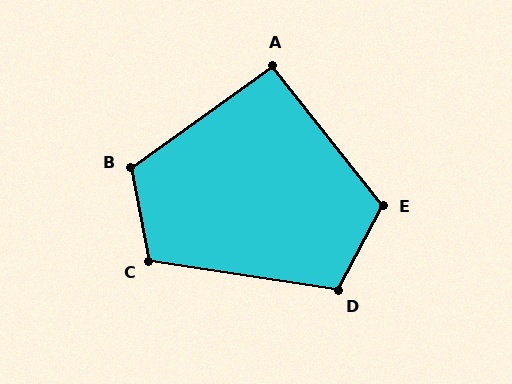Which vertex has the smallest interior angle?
A, at approximately 93 degrees.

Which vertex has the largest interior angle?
B, at approximately 115 degrees.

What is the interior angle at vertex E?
Approximately 114 degrees (obtuse).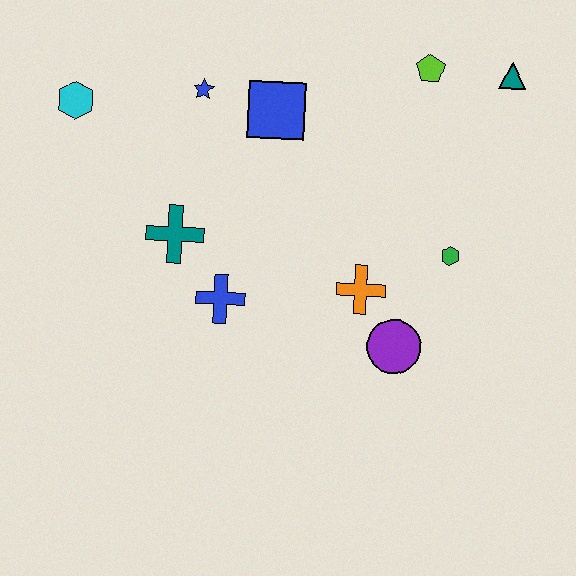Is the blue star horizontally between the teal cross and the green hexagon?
Yes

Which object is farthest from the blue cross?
The teal triangle is farthest from the blue cross.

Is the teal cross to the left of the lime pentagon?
Yes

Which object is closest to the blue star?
The blue square is closest to the blue star.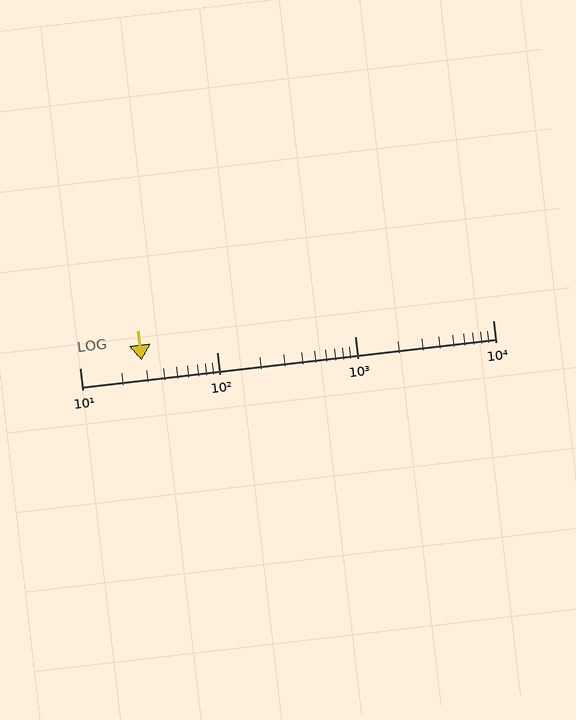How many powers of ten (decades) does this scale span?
The scale spans 3 decades, from 10 to 10000.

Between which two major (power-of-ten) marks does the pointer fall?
The pointer is between 10 and 100.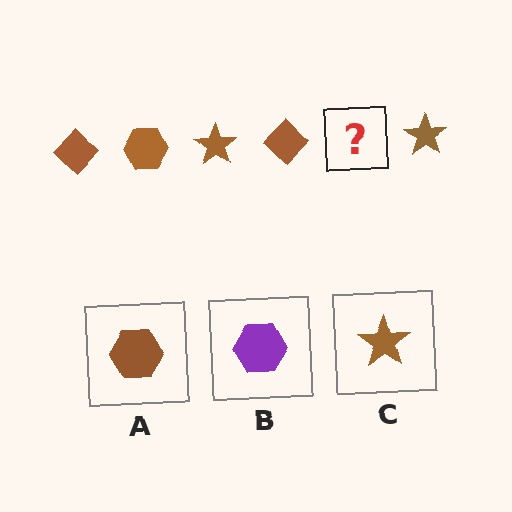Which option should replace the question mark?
Option A.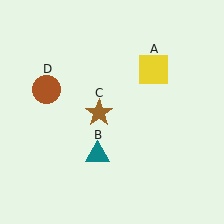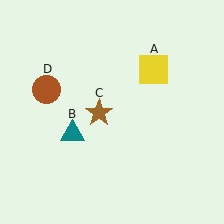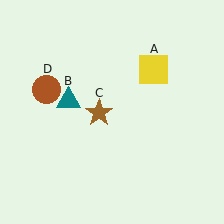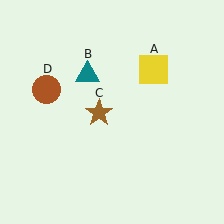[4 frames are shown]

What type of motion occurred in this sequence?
The teal triangle (object B) rotated clockwise around the center of the scene.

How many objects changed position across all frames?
1 object changed position: teal triangle (object B).